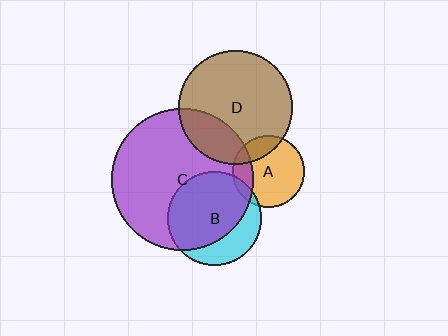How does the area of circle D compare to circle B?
Approximately 1.5 times.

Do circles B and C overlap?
Yes.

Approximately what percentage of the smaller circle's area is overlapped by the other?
Approximately 70%.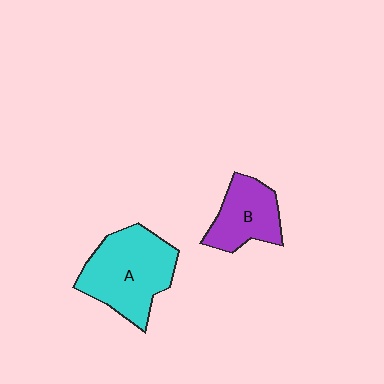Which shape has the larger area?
Shape A (cyan).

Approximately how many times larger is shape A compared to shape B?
Approximately 1.6 times.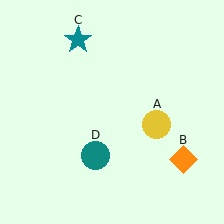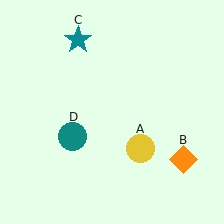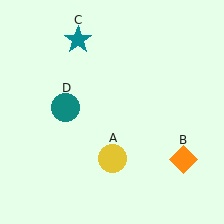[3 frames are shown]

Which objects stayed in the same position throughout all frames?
Orange diamond (object B) and teal star (object C) remained stationary.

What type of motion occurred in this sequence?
The yellow circle (object A), teal circle (object D) rotated clockwise around the center of the scene.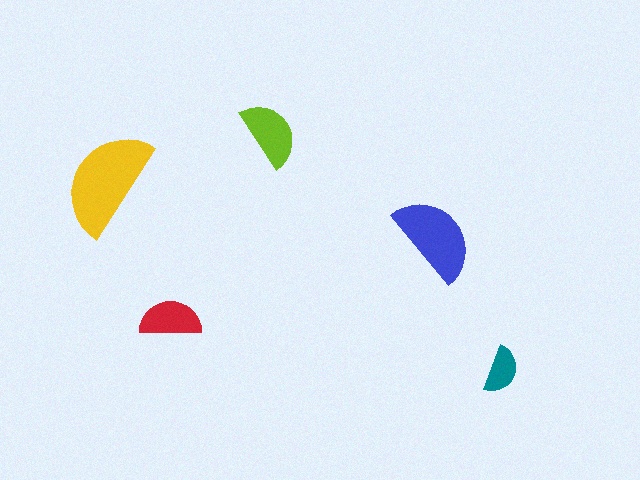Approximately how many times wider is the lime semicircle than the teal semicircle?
About 1.5 times wider.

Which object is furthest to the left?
The yellow semicircle is leftmost.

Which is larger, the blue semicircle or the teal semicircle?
The blue one.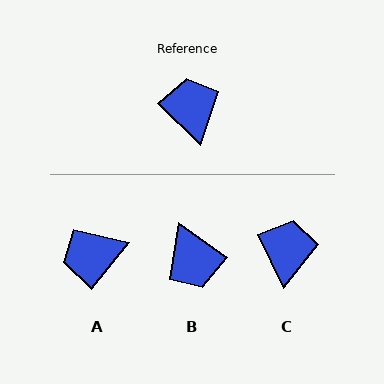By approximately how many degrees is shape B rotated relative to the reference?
Approximately 170 degrees clockwise.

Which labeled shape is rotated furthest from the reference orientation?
B, about 170 degrees away.